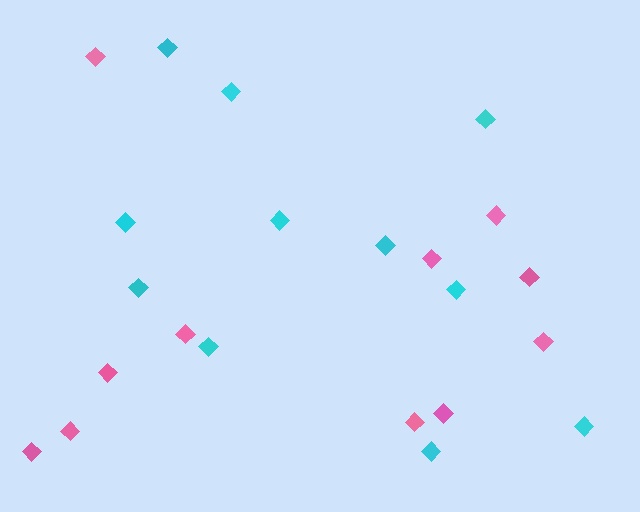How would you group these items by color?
There are 2 groups: one group of cyan diamonds (11) and one group of pink diamonds (11).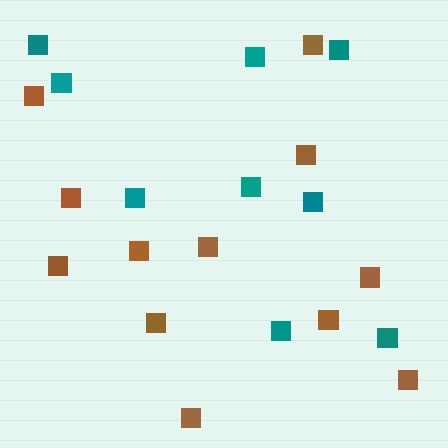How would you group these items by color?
There are 2 groups: one group of teal squares (9) and one group of brown squares (12).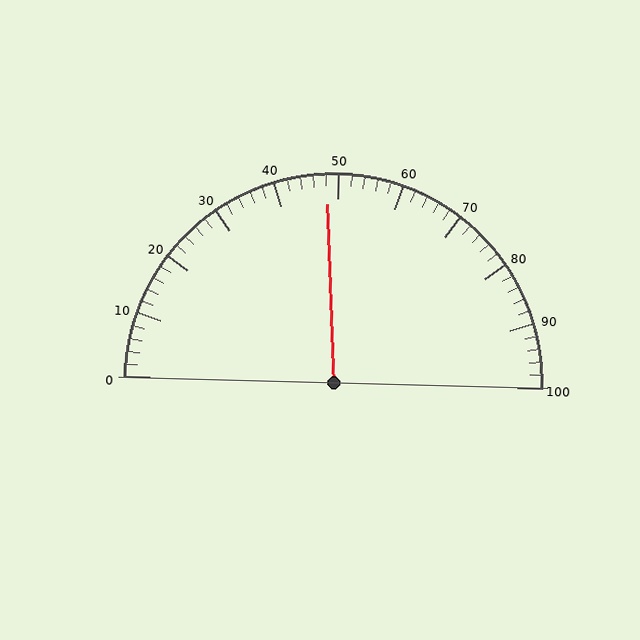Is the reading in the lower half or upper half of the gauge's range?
The reading is in the lower half of the range (0 to 100).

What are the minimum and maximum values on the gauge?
The gauge ranges from 0 to 100.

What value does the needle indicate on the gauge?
The needle indicates approximately 48.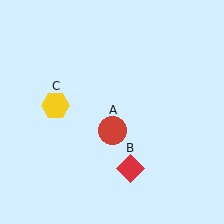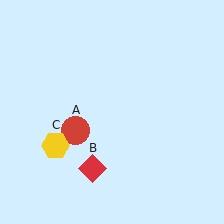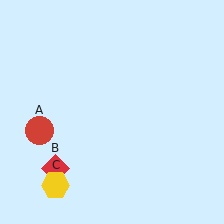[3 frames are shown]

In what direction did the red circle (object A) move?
The red circle (object A) moved left.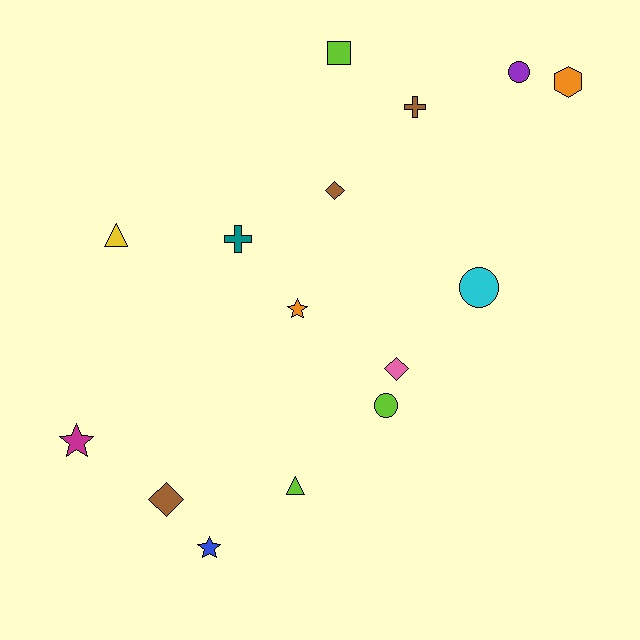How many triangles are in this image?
There are 2 triangles.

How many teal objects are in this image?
There is 1 teal object.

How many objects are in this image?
There are 15 objects.